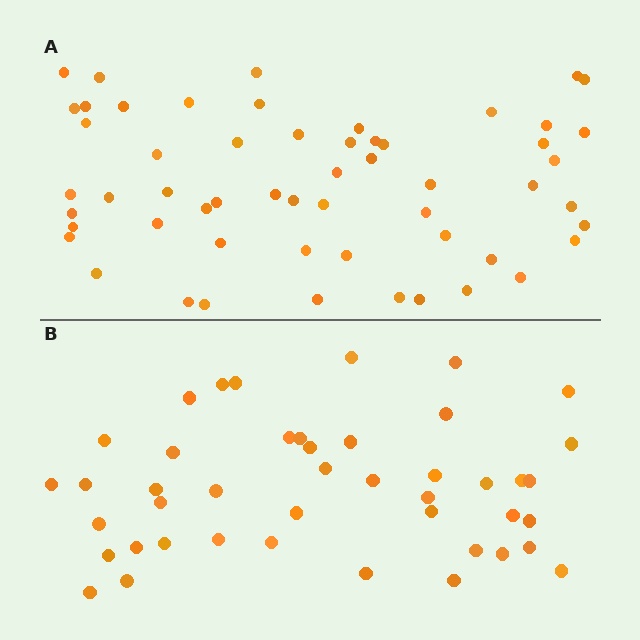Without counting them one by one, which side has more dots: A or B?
Region A (the top region) has more dots.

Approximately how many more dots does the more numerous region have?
Region A has roughly 12 or so more dots than region B.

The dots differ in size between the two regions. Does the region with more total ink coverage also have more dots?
No. Region B has more total ink coverage because its dots are larger, but region A actually contains more individual dots. Total area can be misleading — the number of items is what matters here.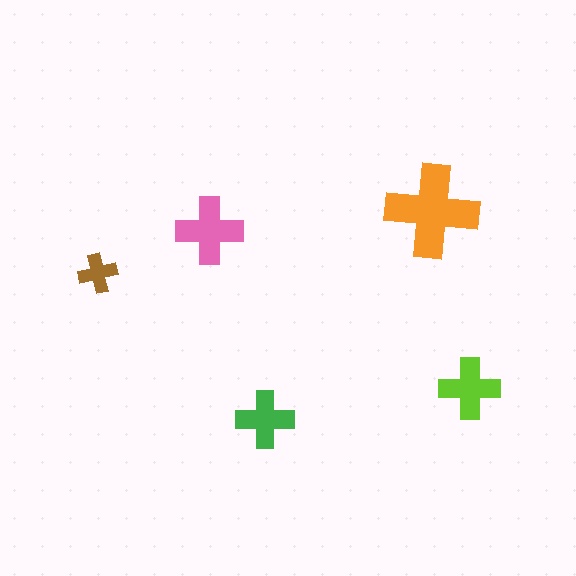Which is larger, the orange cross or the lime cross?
The orange one.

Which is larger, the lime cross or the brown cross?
The lime one.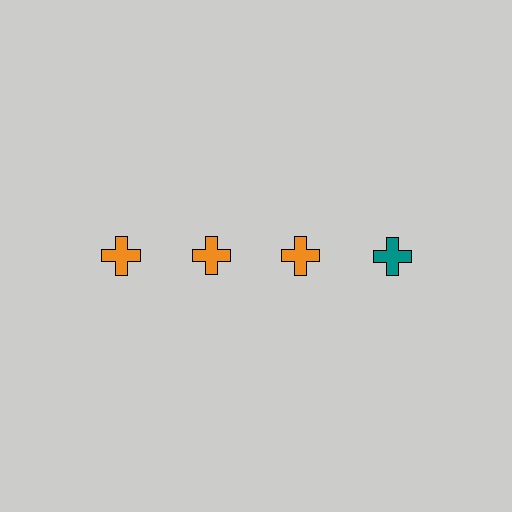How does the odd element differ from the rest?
It has a different color: teal instead of orange.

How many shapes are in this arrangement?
There are 4 shapes arranged in a grid pattern.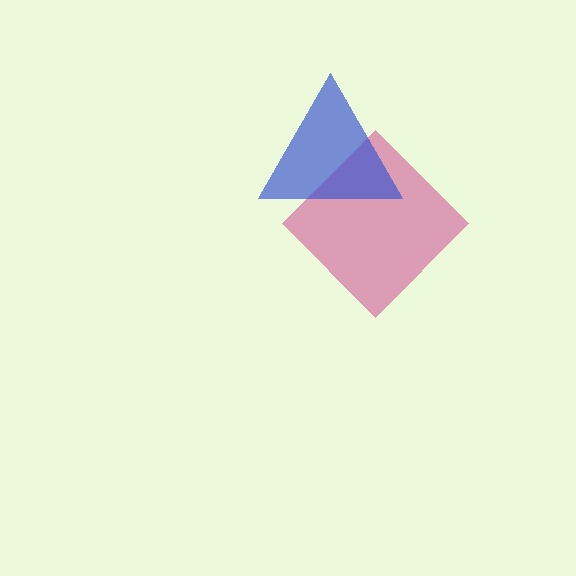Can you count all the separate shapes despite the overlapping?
Yes, there are 2 separate shapes.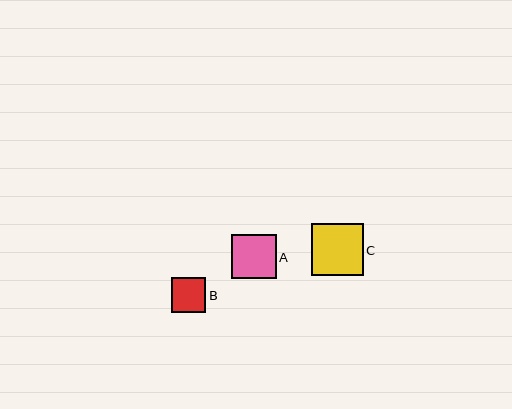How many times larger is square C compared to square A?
Square C is approximately 1.2 times the size of square A.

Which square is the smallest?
Square B is the smallest with a size of approximately 34 pixels.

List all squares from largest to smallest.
From largest to smallest: C, A, B.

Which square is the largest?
Square C is the largest with a size of approximately 52 pixels.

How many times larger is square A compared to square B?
Square A is approximately 1.3 times the size of square B.